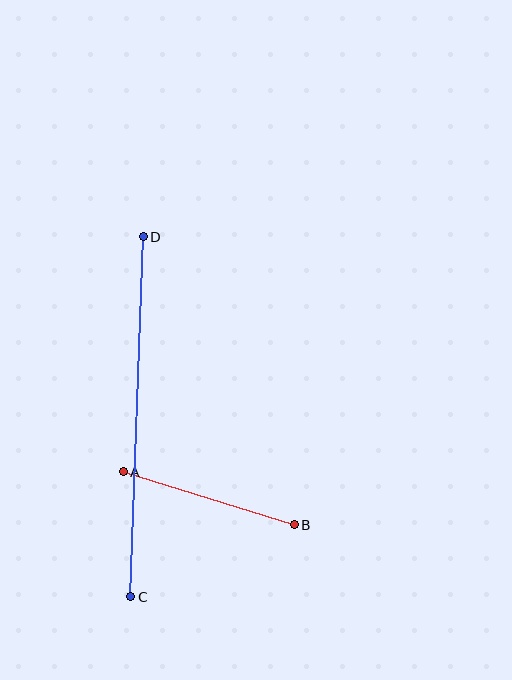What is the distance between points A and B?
The distance is approximately 179 pixels.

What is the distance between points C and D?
The distance is approximately 360 pixels.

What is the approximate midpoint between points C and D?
The midpoint is at approximately (137, 417) pixels.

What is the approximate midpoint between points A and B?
The midpoint is at approximately (209, 498) pixels.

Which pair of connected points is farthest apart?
Points C and D are farthest apart.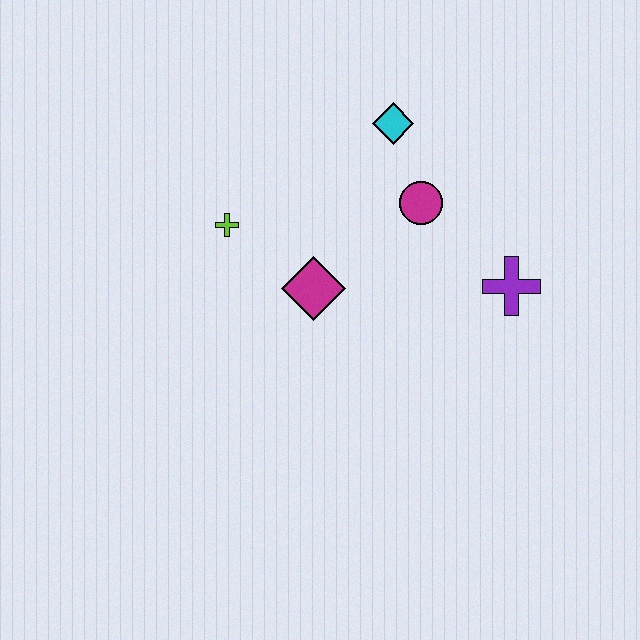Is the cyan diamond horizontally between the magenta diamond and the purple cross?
Yes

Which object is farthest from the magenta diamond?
The purple cross is farthest from the magenta diamond.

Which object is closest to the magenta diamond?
The lime cross is closest to the magenta diamond.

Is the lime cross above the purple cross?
Yes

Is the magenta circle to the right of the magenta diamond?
Yes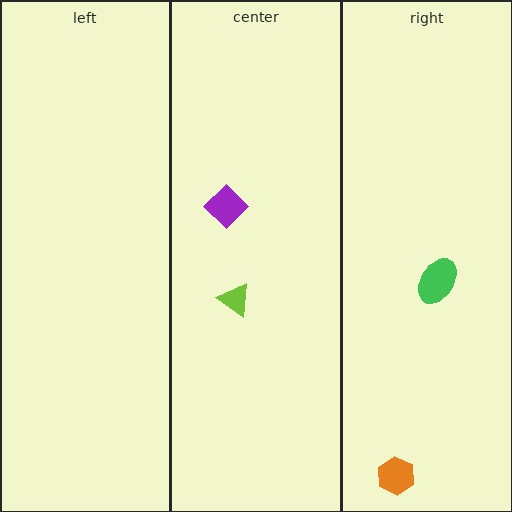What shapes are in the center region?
The lime triangle, the purple diamond.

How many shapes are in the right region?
2.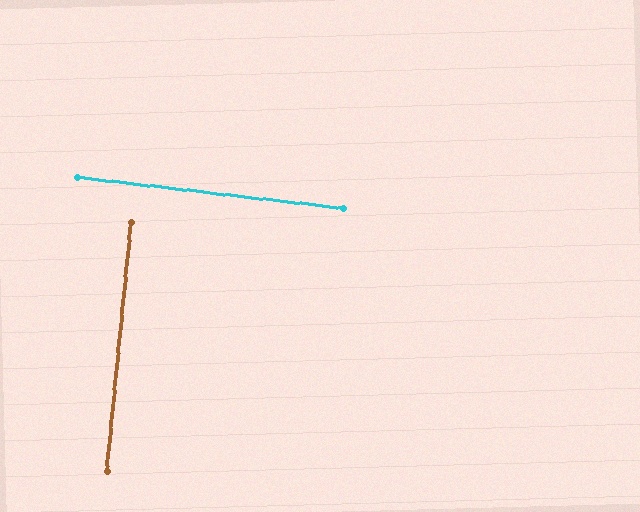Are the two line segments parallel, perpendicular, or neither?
Perpendicular — they meet at approximately 89°.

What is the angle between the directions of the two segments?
Approximately 89 degrees.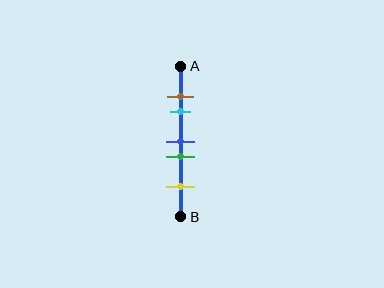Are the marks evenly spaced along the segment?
No, the marks are not evenly spaced.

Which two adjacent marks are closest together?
The brown and cyan marks are the closest adjacent pair.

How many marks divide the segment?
There are 5 marks dividing the segment.